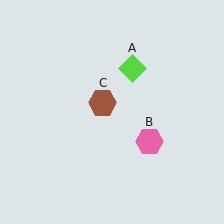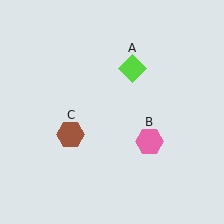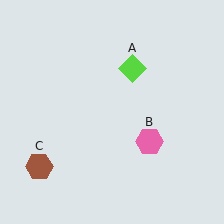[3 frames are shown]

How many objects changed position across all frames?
1 object changed position: brown hexagon (object C).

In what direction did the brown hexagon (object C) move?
The brown hexagon (object C) moved down and to the left.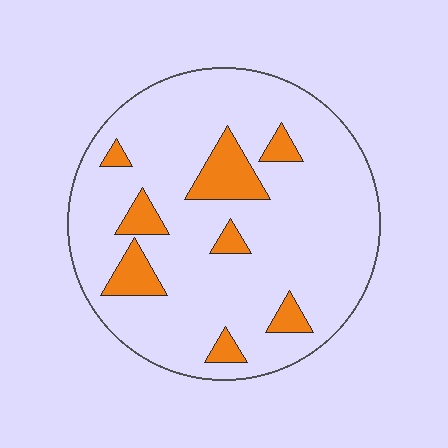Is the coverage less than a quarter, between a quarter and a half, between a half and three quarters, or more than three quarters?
Less than a quarter.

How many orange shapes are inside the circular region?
8.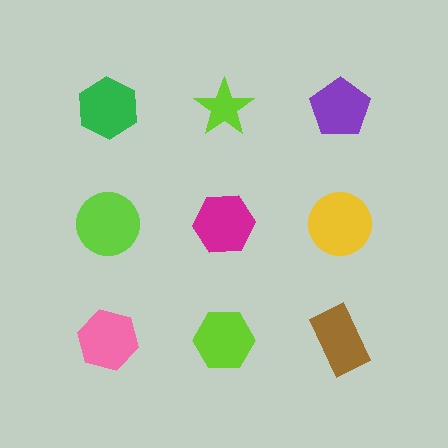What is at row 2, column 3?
A yellow circle.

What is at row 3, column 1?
A pink hexagon.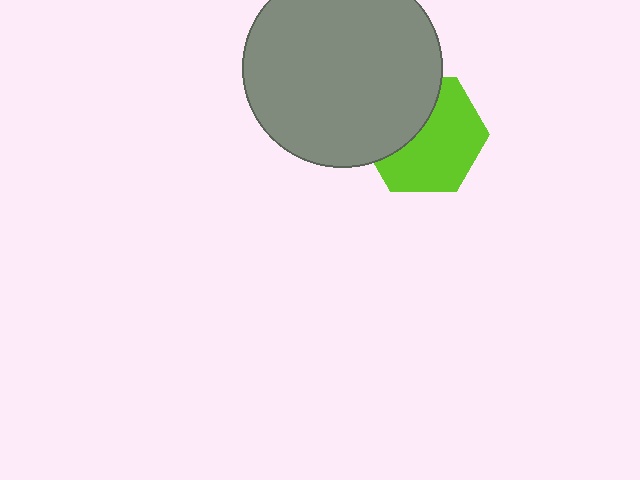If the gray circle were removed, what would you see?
You would see the complete lime hexagon.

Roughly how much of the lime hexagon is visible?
About half of it is visible (roughly 61%).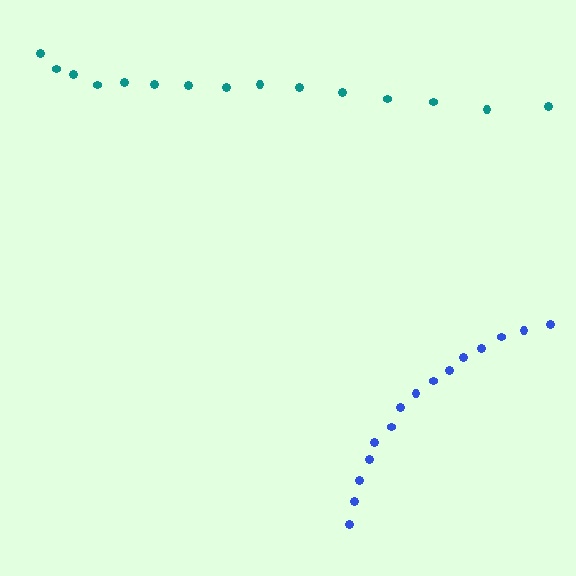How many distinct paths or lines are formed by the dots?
There are 2 distinct paths.